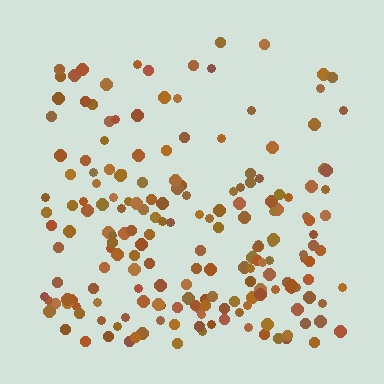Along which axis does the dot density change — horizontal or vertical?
Vertical.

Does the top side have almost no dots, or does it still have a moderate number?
Still a moderate number, just noticeably fewer than the bottom.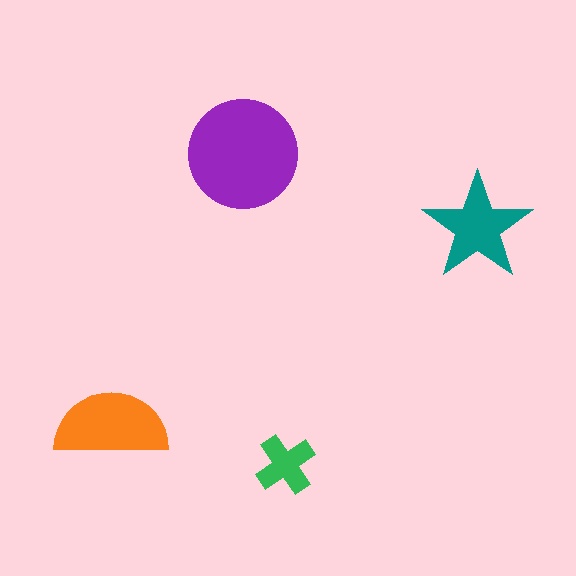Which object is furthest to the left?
The orange semicircle is leftmost.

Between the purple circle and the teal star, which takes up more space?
The purple circle.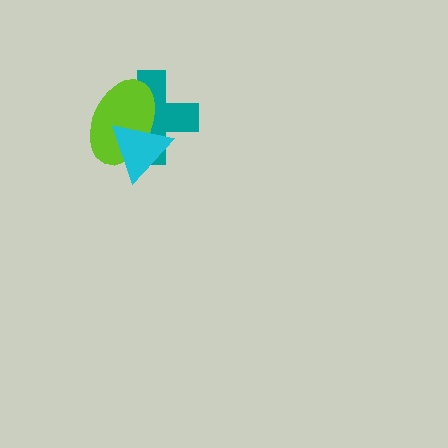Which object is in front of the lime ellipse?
The cyan triangle is in front of the lime ellipse.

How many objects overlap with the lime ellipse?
2 objects overlap with the lime ellipse.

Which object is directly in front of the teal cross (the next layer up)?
The lime ellipse is directly in front of the teal cross.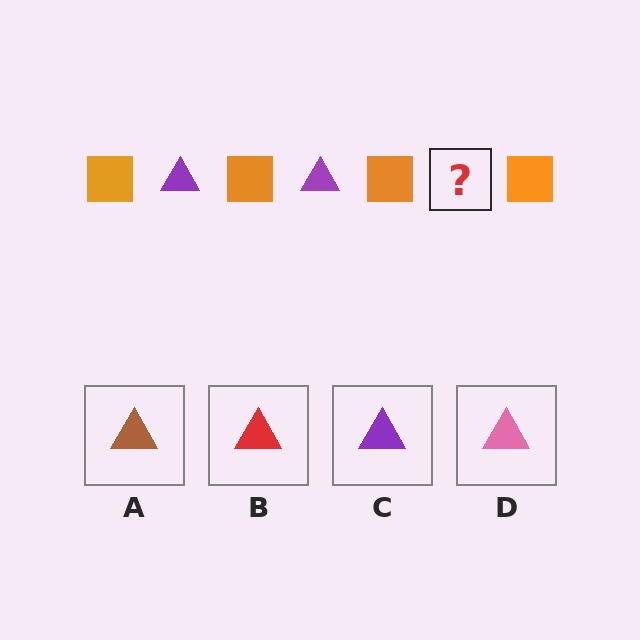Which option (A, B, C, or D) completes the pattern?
C.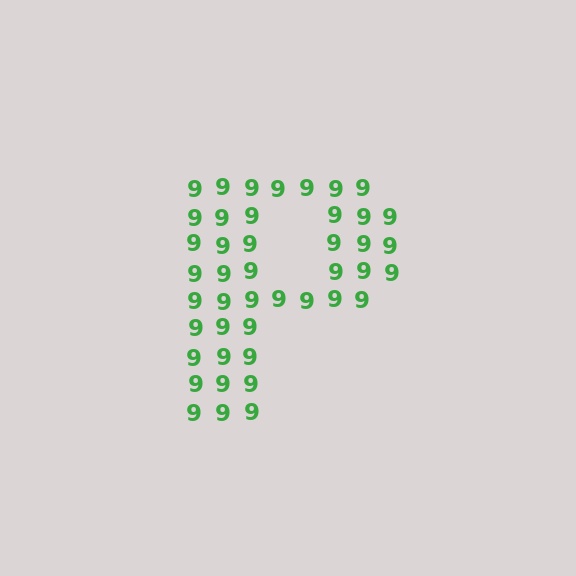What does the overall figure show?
The overall figure shows the letter P.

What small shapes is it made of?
It is made of small digit 9's.